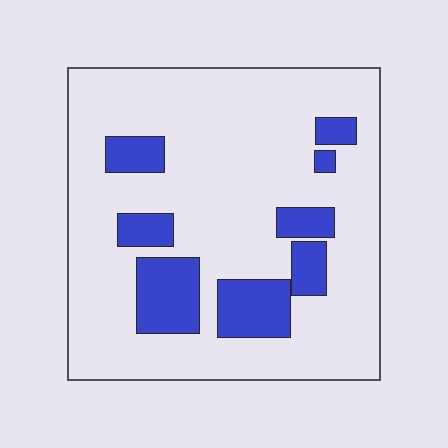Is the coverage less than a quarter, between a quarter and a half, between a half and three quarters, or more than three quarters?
Less than a quarter.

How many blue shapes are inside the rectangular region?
8.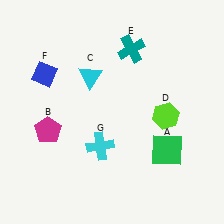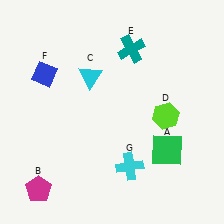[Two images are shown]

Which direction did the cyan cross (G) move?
The cyan cross (G) moved right.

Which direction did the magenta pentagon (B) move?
The magenta pentagon (B) moved down.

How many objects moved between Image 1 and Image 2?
2 objects moved between the two images.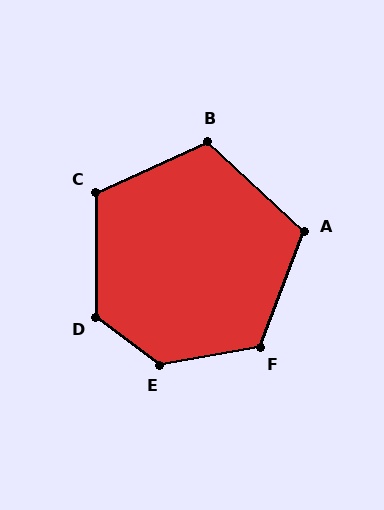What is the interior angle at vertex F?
Approximately 121 degrees (obtuse).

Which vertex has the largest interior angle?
E, at approximately 133 degrees.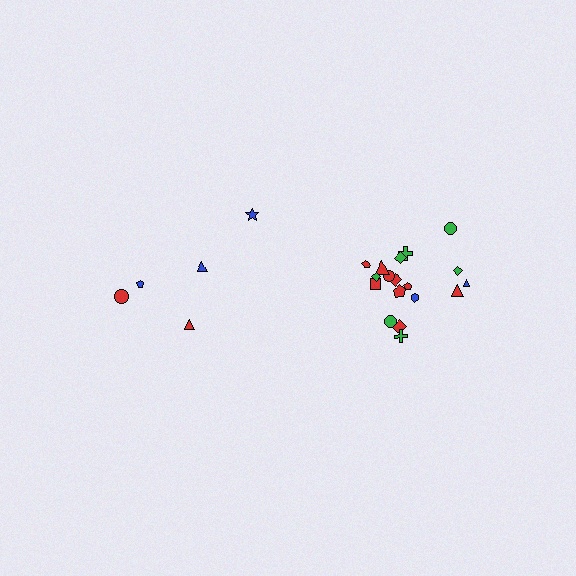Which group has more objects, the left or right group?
The right group.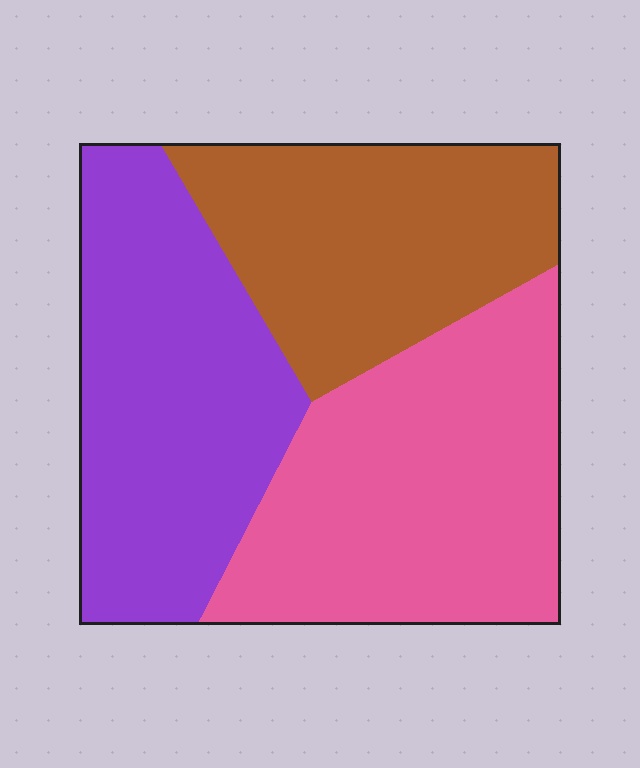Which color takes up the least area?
Brown, at roughly 30%.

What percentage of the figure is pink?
Pink takes up about three eighths (3/8) of the figure.